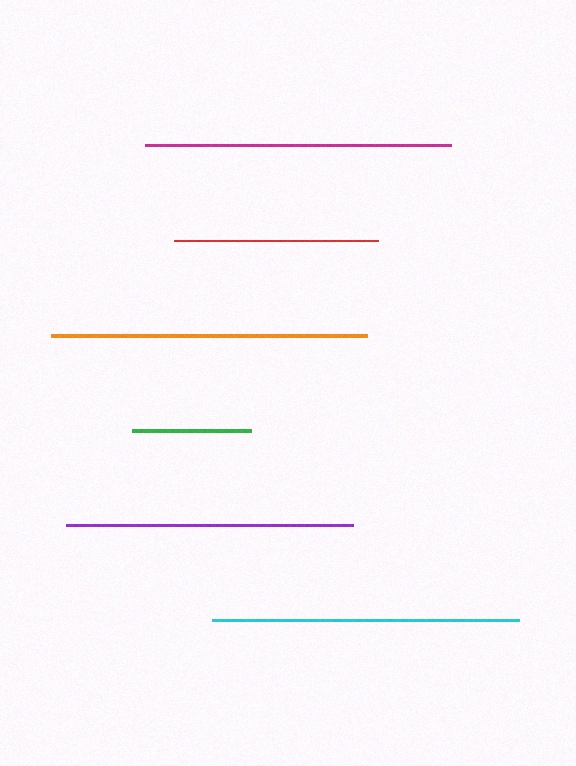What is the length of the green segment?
The green segment is approximately 119 pixels long.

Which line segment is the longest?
The orange line is the longest at approximately 316 pixels.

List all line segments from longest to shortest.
From longest to shortest: orange, cyan, magenta, purple, red, green.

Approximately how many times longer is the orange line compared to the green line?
The orange line is approximately 2.7 times the length of the green line.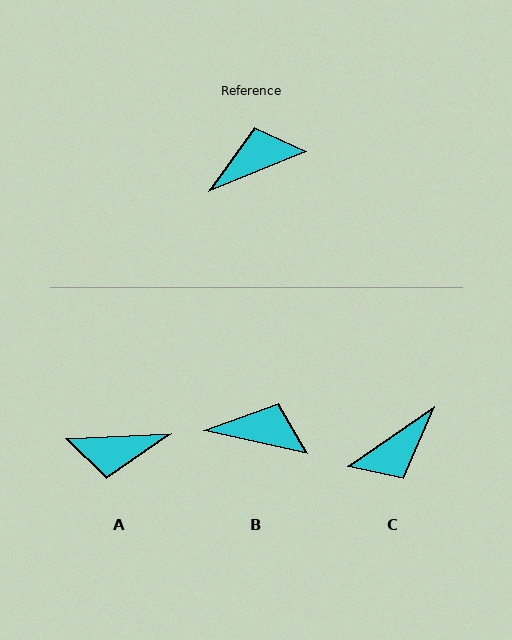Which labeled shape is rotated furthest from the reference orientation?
C, about 168 degrees away.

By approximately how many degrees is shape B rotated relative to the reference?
Approximately 35 degrees clockwise.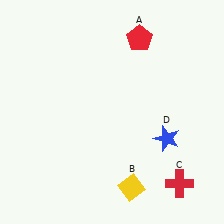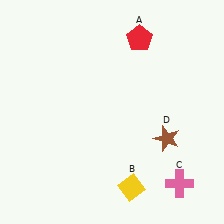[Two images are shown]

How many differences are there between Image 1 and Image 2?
There are 2 differences between the two images.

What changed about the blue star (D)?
In Image 1, D is blue. In Image 2, it changed to brown.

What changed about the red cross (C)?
In Image 1, C is red. In Image 2, it changed to pink.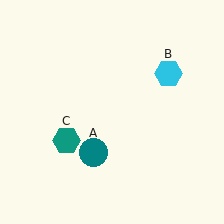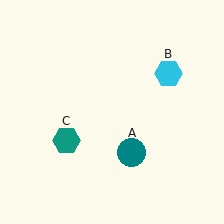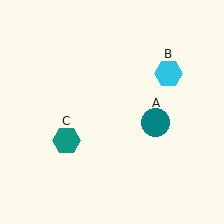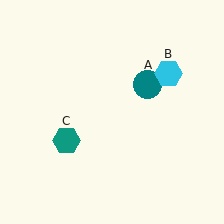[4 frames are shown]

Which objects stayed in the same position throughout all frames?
Cyan hexagon (object B) and teal hexagon (object C) remained stationary.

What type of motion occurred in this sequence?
The teal circle (object A) rotated counterclockwise around the center of the scene.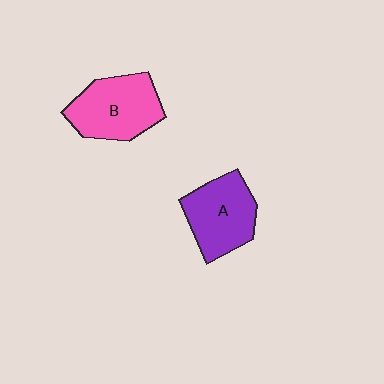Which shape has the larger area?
Shape B (pink).